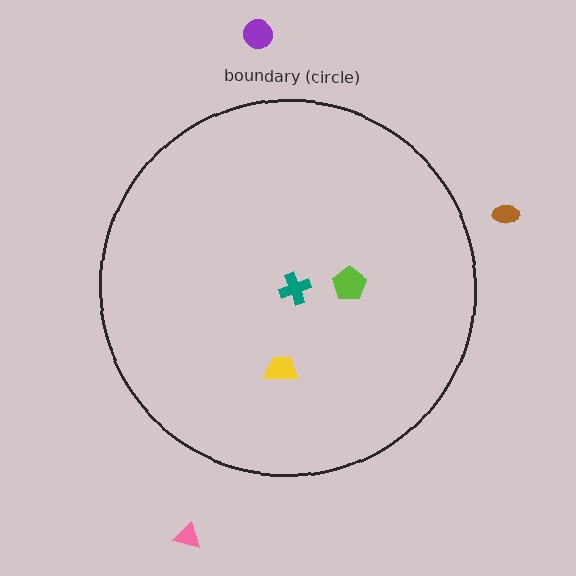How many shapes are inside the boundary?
3 inside, 3 outside.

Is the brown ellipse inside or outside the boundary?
Outside.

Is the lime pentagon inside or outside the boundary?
Inside.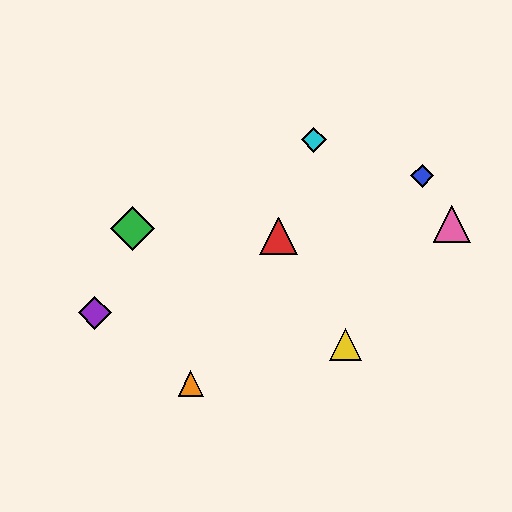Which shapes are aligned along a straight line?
The red triangle, the blue diamond, the purple diamond are aligned along a straight line.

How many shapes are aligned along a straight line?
3 shapes (the red triangle, the blue diamond, the purple diamond) are aligned along a straight line.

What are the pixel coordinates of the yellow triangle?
The yellow triangle is at (345, 345).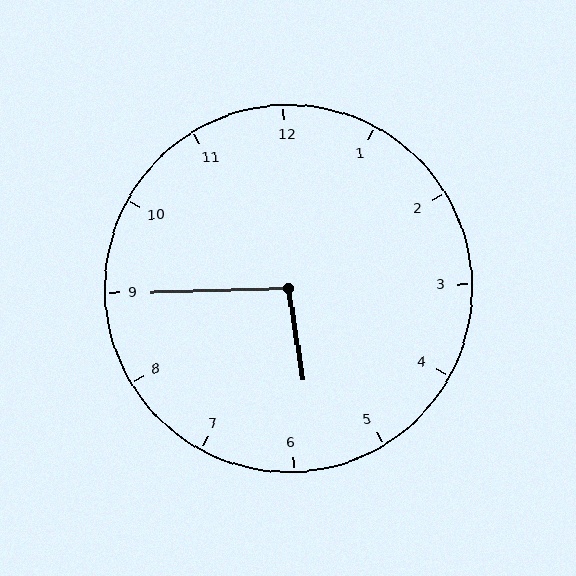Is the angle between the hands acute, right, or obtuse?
It is obtuse.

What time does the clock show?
5:45.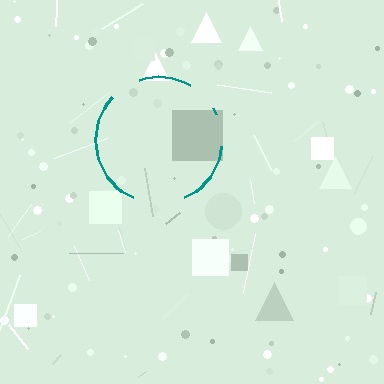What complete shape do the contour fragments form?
The contour fragments form a circle.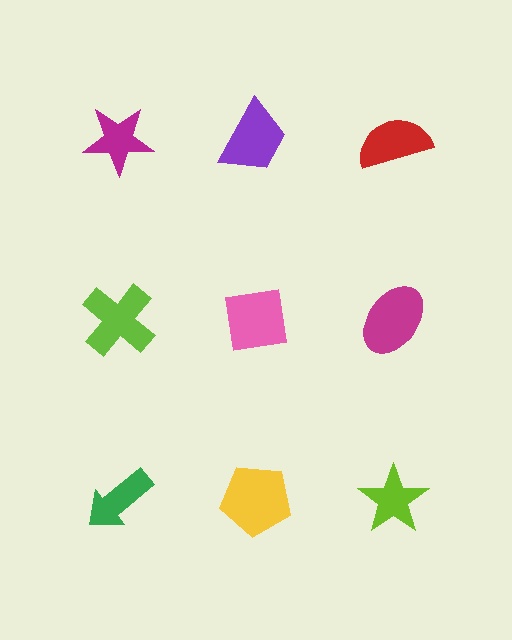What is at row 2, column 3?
A magenta ellipse.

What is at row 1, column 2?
A purple trapezoid.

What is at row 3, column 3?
A lime star.